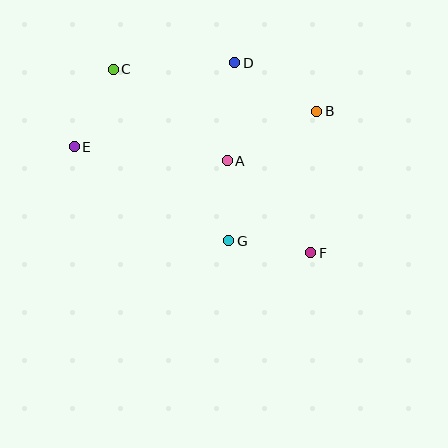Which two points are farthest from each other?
Points C and F are farthest from each other.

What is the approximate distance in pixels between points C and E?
The distance between C and E is approximately 87 pixels.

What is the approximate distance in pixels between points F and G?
The distance between F and G is approximately 83 pixels.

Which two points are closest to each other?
Points A and G are closest to each other.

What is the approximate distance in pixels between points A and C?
The distance between A and C is approximately 146 pixels.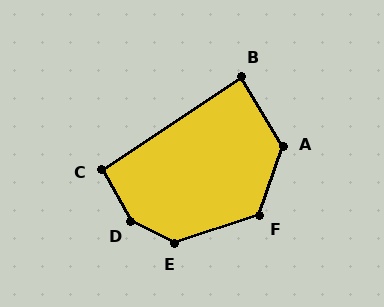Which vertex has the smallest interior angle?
B, at approximately 87 degrees.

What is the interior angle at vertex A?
Approximately 130 degrees (obtuse).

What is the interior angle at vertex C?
Approximately 95 degrees (approximately right).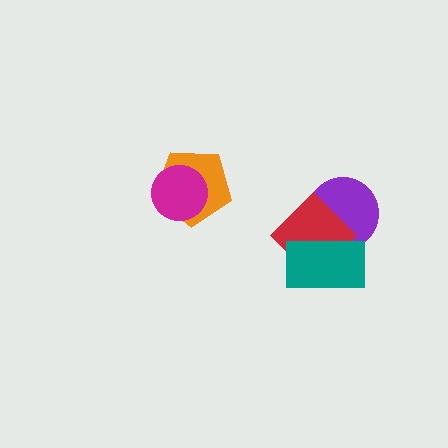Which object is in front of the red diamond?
The teal rectangle is in front of the red diamond.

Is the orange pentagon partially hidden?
Yes, it is partially covered by another shape.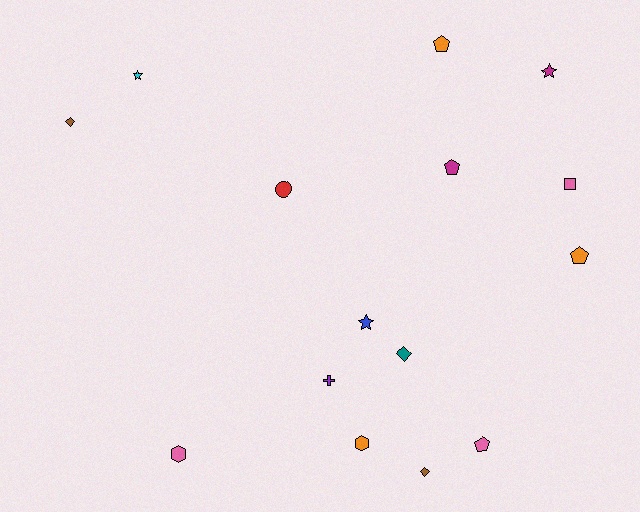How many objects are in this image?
There are 15 objects.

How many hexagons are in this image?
There are 2 hexagons.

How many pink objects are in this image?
There are 3 pink objects.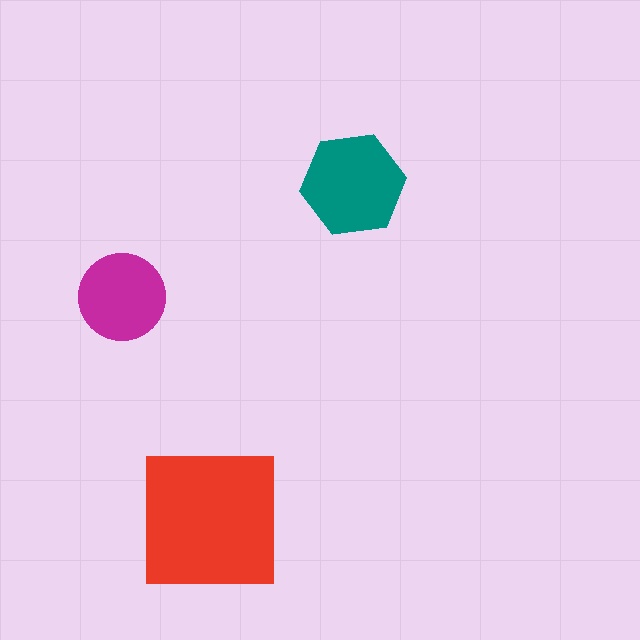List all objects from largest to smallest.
The red square, the teal hexagon, the magenta circle.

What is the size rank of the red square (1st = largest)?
1st.